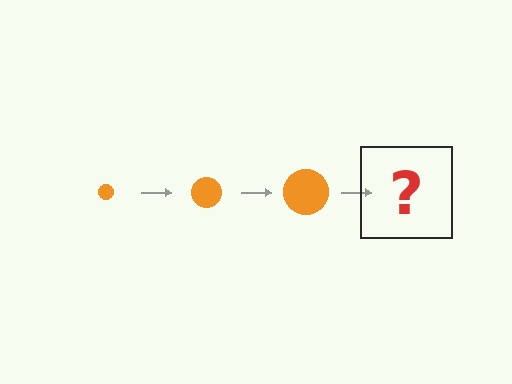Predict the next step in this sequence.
The next step is an orange circle, larger than the previous one.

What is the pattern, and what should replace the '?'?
The pattern is that the circle gets progressively larger each step. The '?' should be an orange circle, larger than the previous one.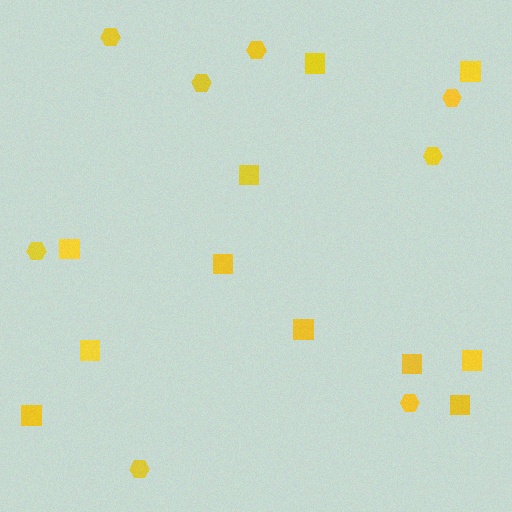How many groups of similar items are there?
There are 2 groups: one group of squares (11) and one group of hexagons (8).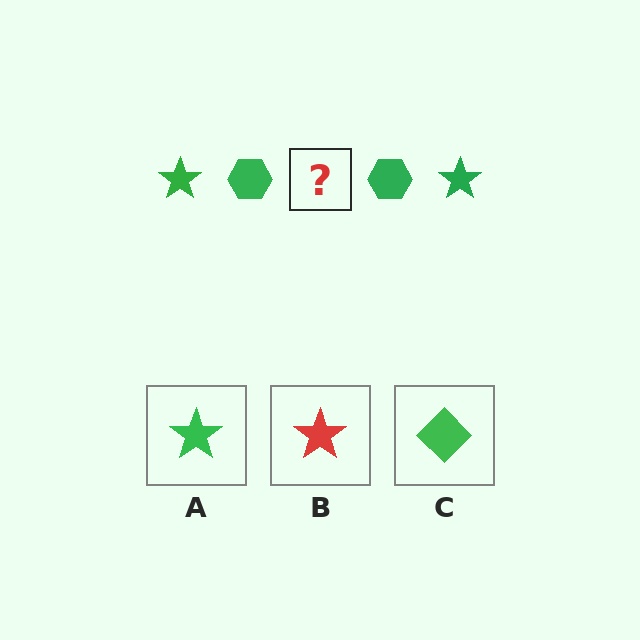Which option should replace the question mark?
Option A.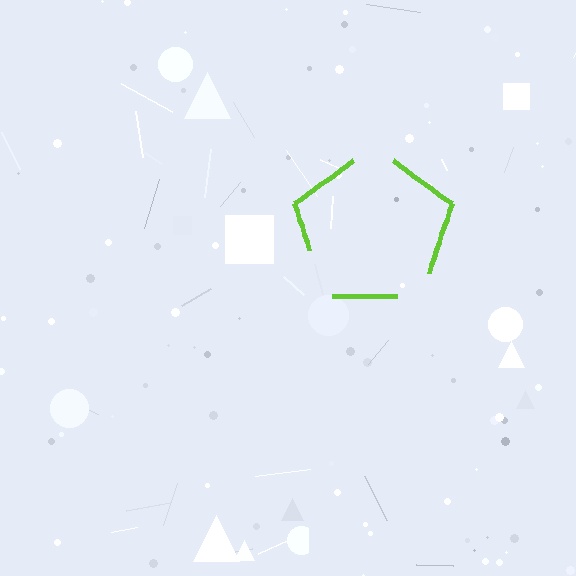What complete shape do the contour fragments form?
The contour fragments form a pentagon.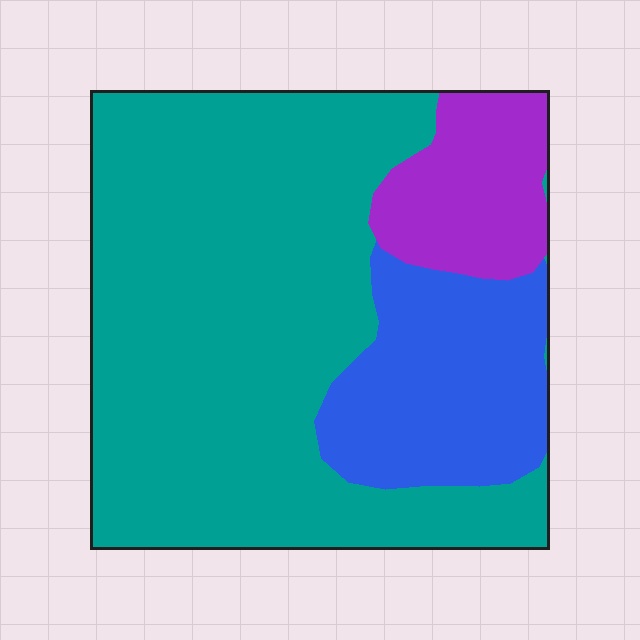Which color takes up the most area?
Teal, at roughly 65%.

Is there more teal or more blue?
Teal.